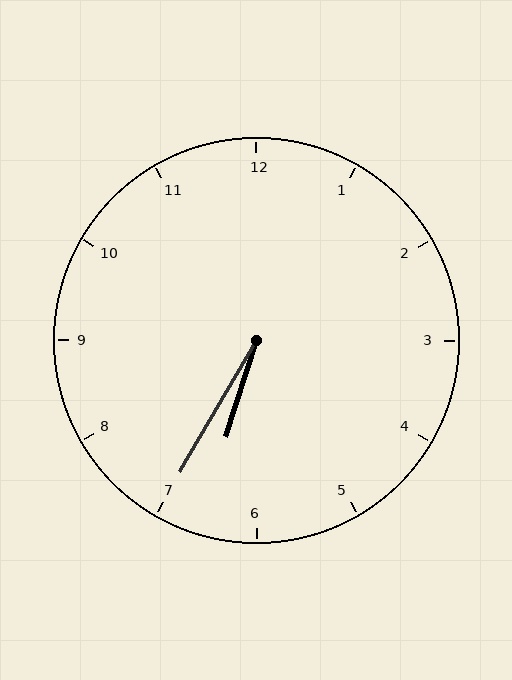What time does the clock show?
6:35.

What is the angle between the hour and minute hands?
Approximately 12 degrees.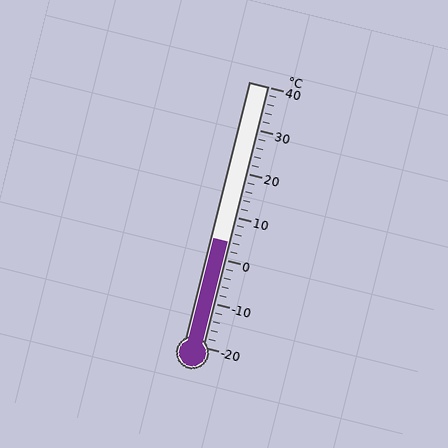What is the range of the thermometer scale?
The thermometer scale ranges from -20°C to 40°C.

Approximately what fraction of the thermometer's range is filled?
The thermometer is filled to approximately 40% of its range.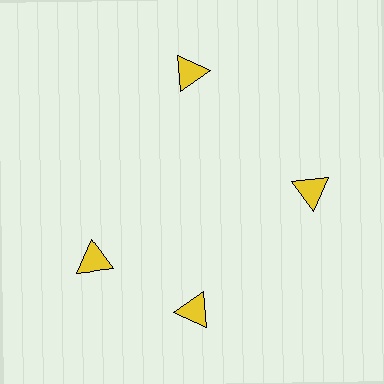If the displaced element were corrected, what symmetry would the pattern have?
It would have 4-fold rotational symmetry — the pattern would map onto itself every 90 degrees.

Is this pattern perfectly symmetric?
No. The 4 yellow triangles are arranged in a ring, but one element near the 9 o'clock position is rotated out of alignment along the ring, breaking the 4-fold rotational symmetry.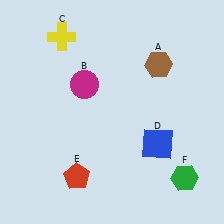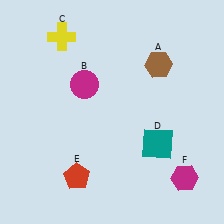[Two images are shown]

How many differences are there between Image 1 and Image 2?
There are 2 differences between the two images.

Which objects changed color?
D changed from blue to teal. F changed from green to magenta.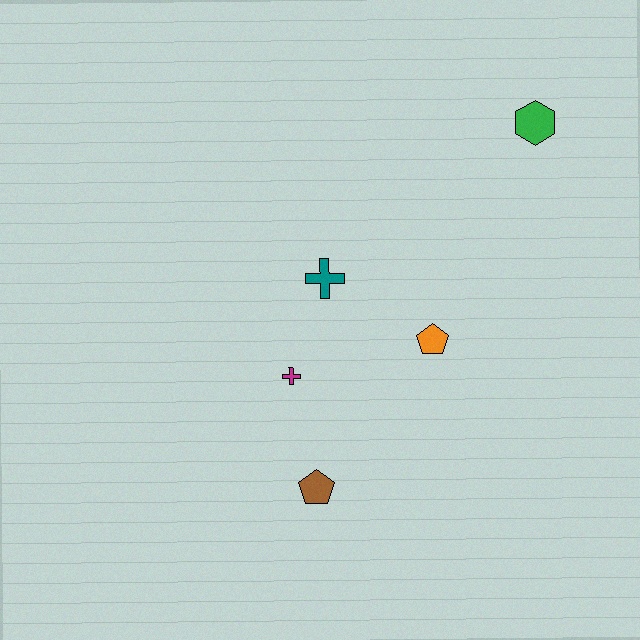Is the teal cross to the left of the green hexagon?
Yes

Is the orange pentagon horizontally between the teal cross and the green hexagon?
Yes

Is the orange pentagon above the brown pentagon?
Yes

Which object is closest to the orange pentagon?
The teal cross is closest to the orange pentagon.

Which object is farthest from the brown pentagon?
The green hexagon is farthest from the brown pentagon.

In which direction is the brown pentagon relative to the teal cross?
The brown pentagon is below the teal cross.